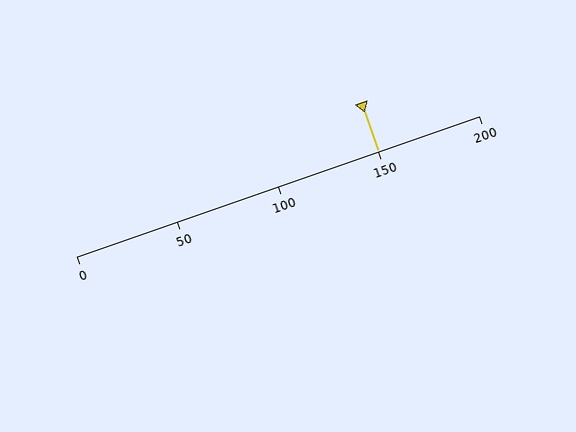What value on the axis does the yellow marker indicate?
The marker indicates approximately 150.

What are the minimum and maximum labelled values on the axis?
The axis runs from 0 to 200.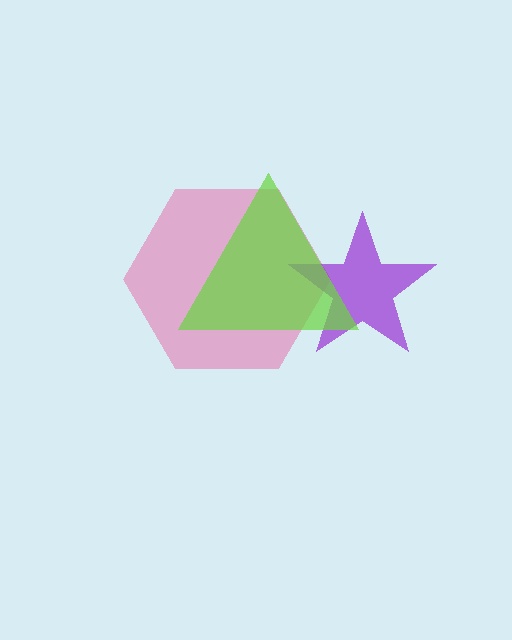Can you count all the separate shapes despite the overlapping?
Yes, there are 3 separate shapes.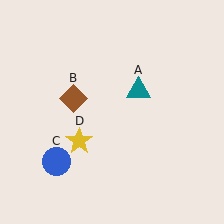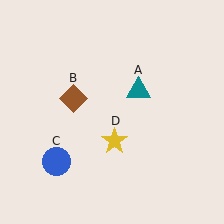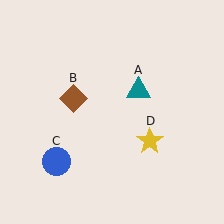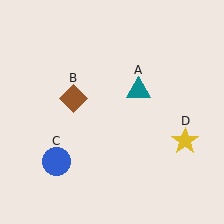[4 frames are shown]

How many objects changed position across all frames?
1 object changed position: yellow star (object D).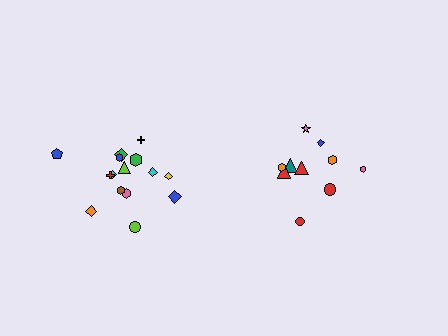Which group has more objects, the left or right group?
The left group.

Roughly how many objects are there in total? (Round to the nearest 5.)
Roughly 25 objects in total.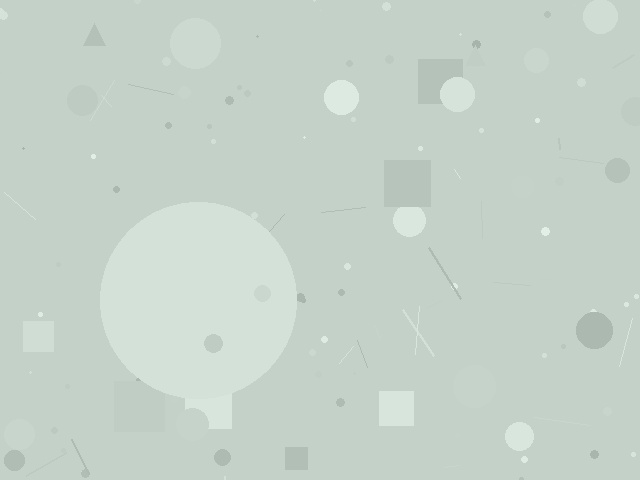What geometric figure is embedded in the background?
A circle is embedded in the background.